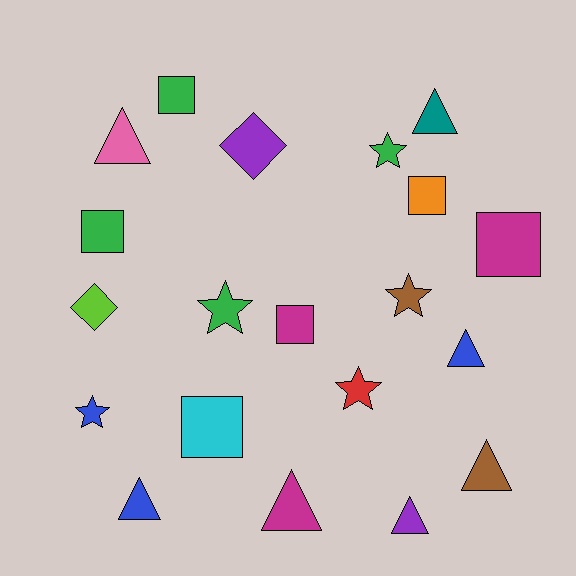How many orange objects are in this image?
There is 1 orange object.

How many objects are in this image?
There are 20 objects.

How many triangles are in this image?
There are 7 triangles.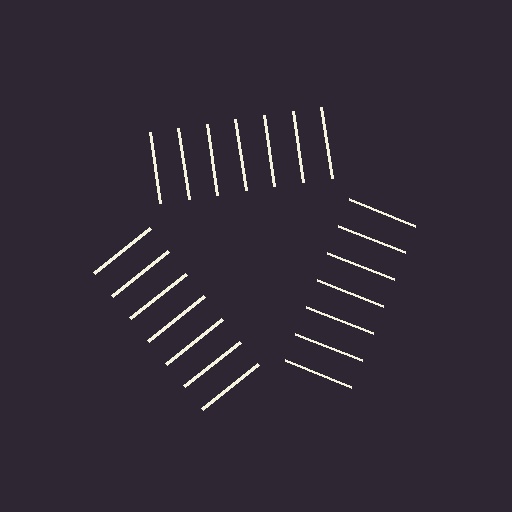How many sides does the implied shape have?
3 sides — the line-ends trace a triangle.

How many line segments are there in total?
21 — 7 along each of the 3 edges.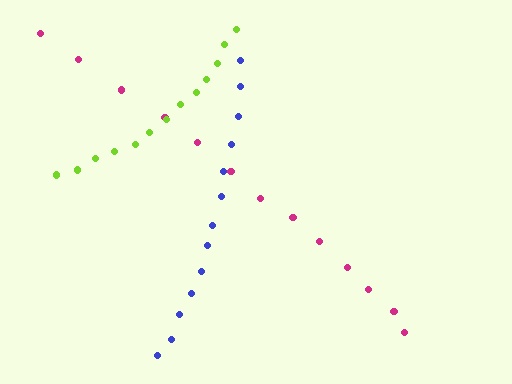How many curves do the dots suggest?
There are 3 distinct paths.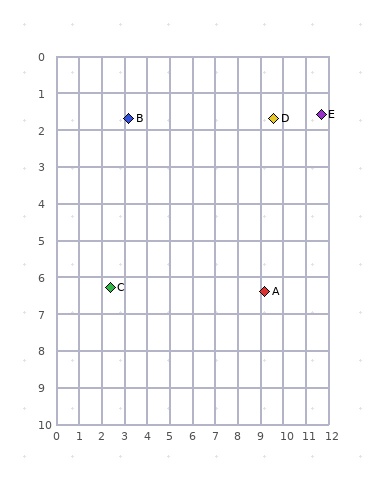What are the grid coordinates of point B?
Point B is at approximately (3.2, 1.7).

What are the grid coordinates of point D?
Point D is at approximately (9.6, 1.7).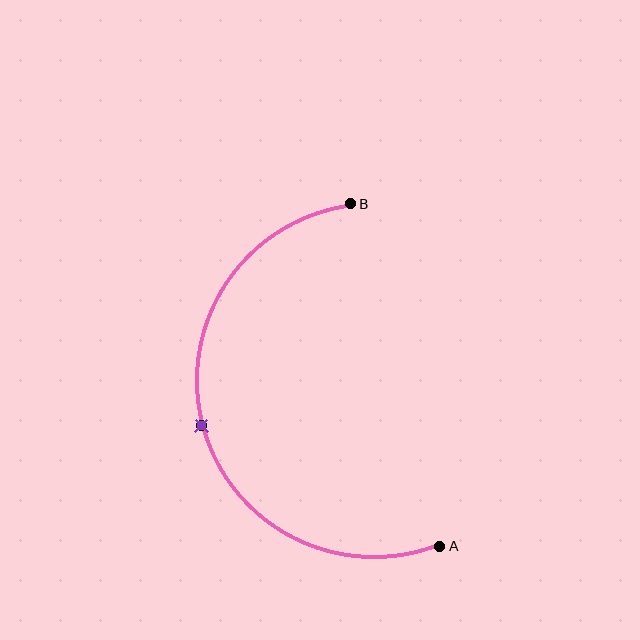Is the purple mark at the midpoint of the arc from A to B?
Yes. The purple mark lies on the arc at equal arc-length from both A and B — it is the arc midpoint.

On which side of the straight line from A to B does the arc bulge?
The arc bulges to the left of the straight line connecting A and B.